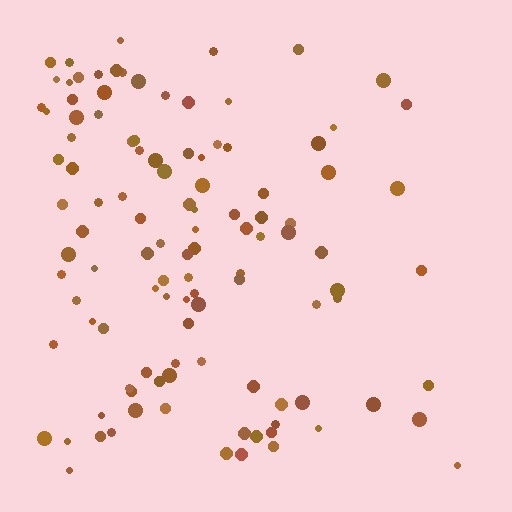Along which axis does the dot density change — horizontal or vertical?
Horizontal.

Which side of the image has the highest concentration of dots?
The left.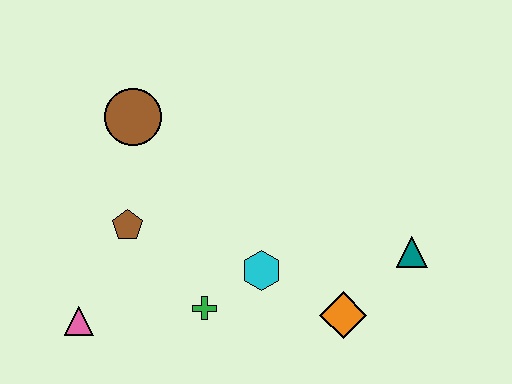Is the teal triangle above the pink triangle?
Yes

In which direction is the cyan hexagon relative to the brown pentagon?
The cyan hexagon is to the right of the brown pentagon.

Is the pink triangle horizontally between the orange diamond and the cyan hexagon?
No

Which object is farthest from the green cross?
The teal triangle is farthest from the green cross.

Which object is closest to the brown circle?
The brown pentagon is closest to the brown circle.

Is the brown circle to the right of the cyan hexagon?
No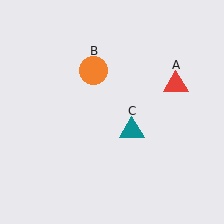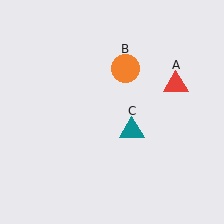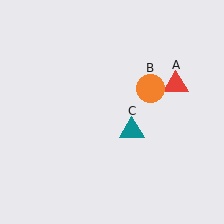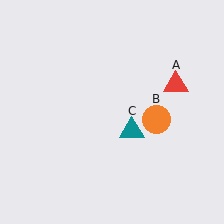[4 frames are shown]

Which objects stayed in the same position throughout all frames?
Red triangle (object A) and teal triangle (object C) remained stationary.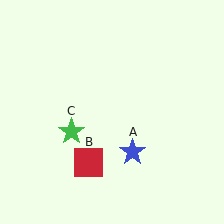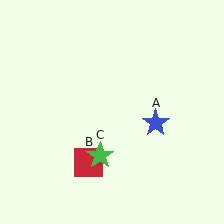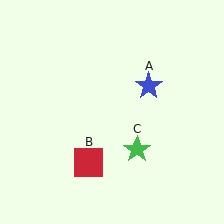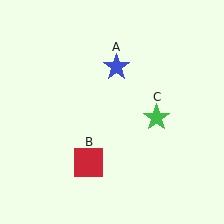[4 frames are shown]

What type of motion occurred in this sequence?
The blue star (object A), green star (object C) rotated counterclockwise around the center of the scene.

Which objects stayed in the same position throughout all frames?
Red square (object B) remained stationary.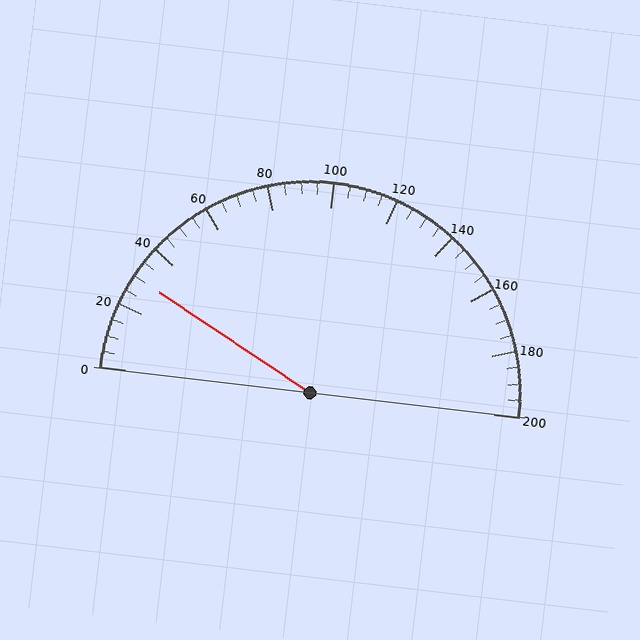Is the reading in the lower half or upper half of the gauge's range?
The reading is in the lower half of the range (0 to 200).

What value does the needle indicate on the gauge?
The needle indicates approximately 30.